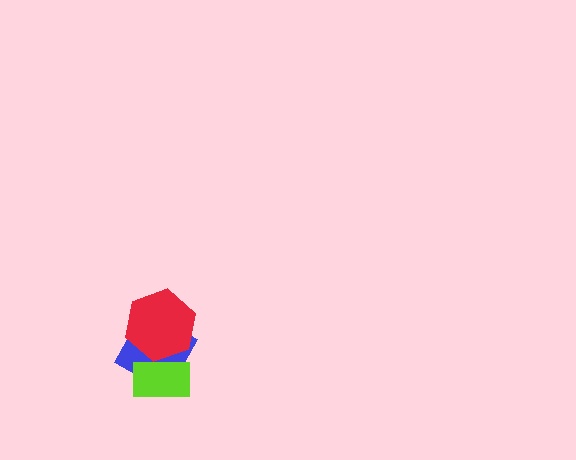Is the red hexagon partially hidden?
No, no other shape covers it.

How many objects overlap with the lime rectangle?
2 objects overlap with the lime rectangle.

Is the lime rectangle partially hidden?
Yes, it is partially covered by another shape.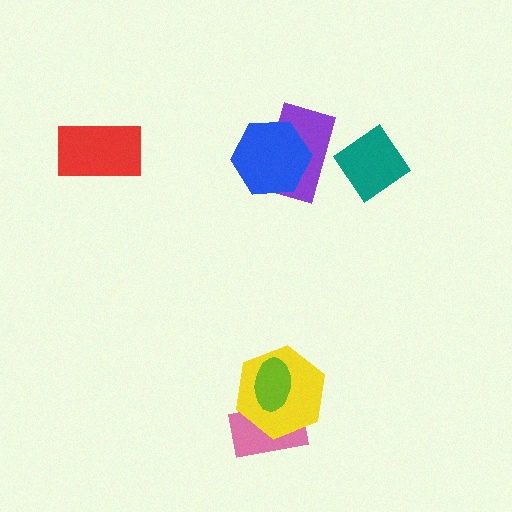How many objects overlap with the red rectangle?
0 objects overlap with the red rectangle.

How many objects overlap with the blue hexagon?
1 object overlaps with the blue hexagon.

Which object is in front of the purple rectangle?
The blue hexagon is in front of the purple rectangle.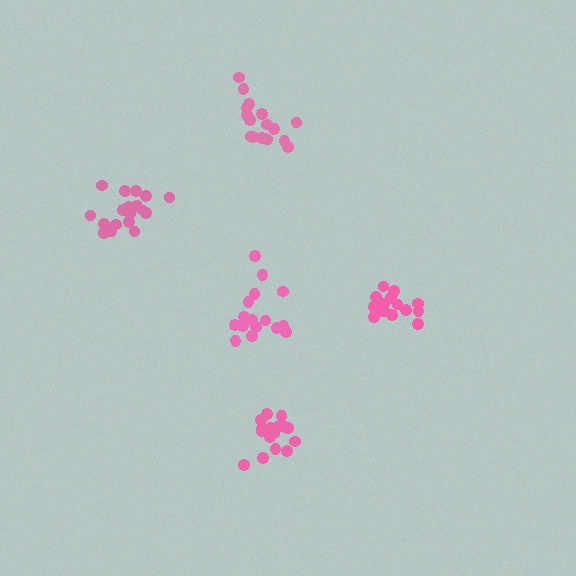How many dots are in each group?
Group 1: 18 dots, Group 2: 16 dots, Group 3: 19 dots, Group 4: 17 dots, Group 5: 17 dots (87 total).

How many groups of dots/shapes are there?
There are 5 groups.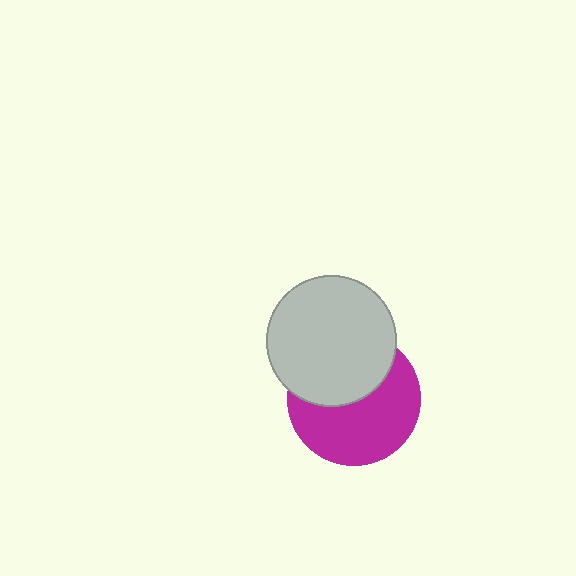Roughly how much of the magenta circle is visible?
About half of it is visible (roughly 58%).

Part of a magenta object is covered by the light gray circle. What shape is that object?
It is a circle.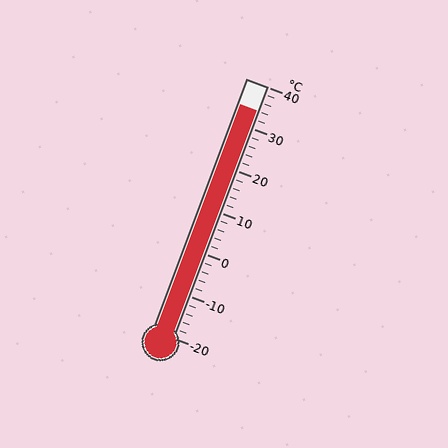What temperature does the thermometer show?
The thermometer shows approximately 34°C.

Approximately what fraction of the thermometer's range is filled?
The thermometer is filled to approximately 90% of its range.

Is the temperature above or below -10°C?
The temperature is above -10°C.